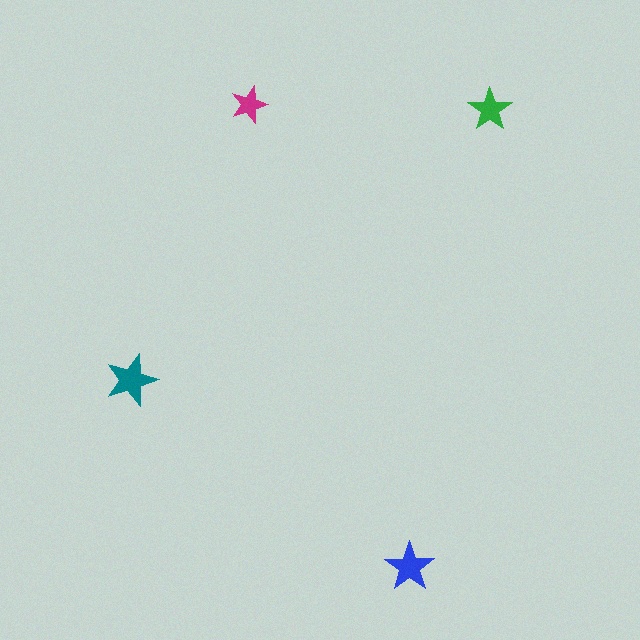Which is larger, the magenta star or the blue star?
The blue one.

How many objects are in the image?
There are 4 objects in the image.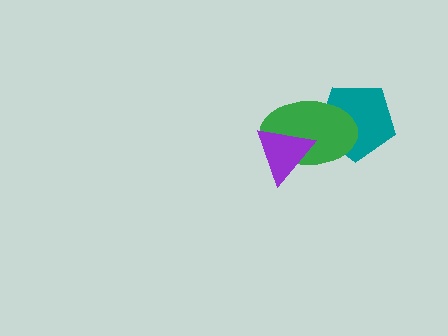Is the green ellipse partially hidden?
Yes, it is partially covered by another shape.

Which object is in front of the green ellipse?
The purple triangle is in front of the green ellipse.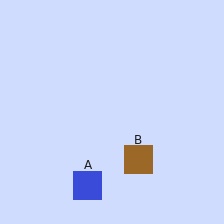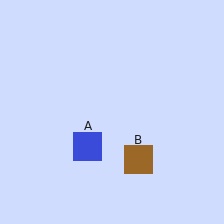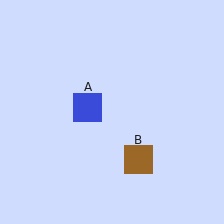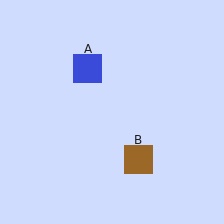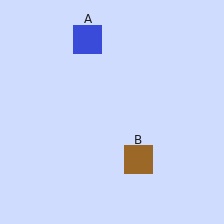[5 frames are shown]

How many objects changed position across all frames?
1 object changed position: blue square (object A).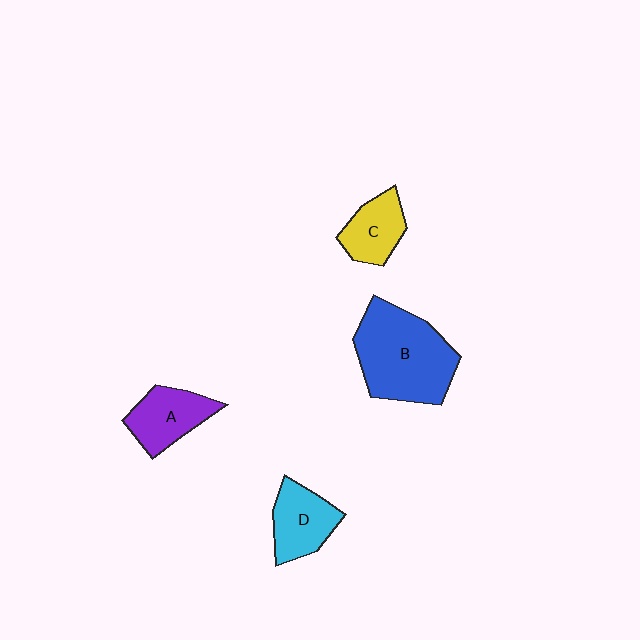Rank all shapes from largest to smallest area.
From largest to smallest: B (blue), D (cyan), A (purple), C (yellow).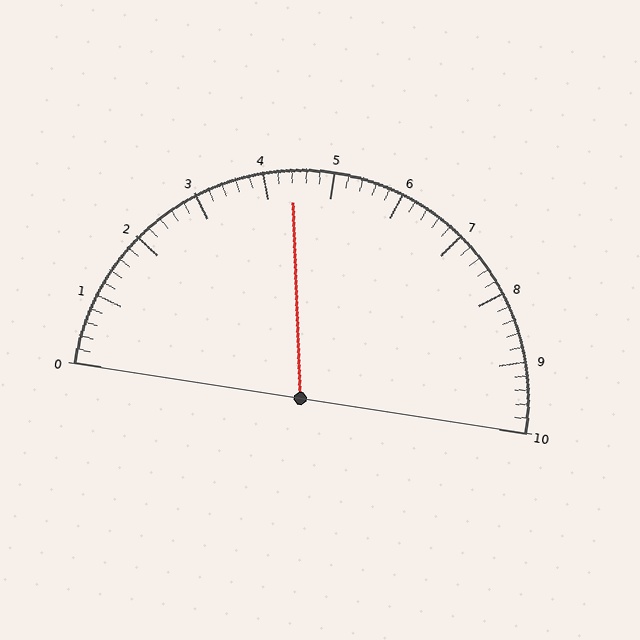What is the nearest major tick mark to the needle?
The nearest major tick mark is 4.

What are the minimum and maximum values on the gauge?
The gauge ranges from 0 to 10.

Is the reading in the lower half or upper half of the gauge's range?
The reading is in the lower half of the range (0 to 10).